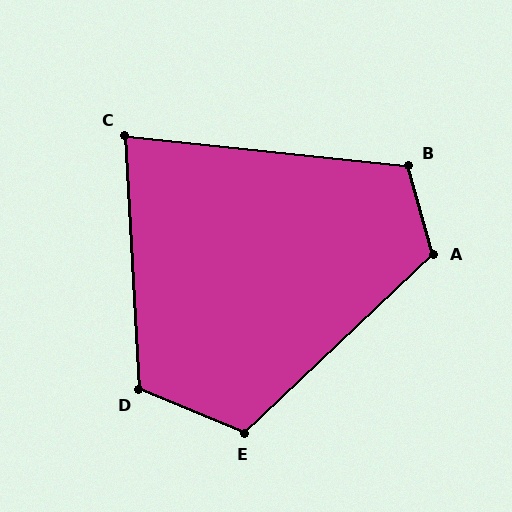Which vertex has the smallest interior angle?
C, at approximately 81 degrees.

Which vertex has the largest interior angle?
A, at approximately 118 degrees.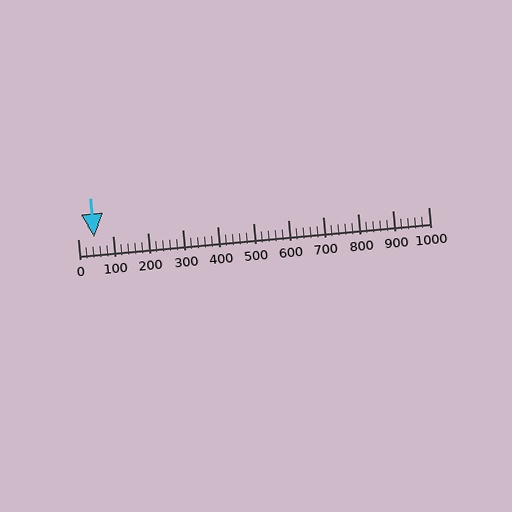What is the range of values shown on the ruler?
The ruler shows values from 0 to 1000.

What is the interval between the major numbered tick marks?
The major tick marks are spaced 100 units apart.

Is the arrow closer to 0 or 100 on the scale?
The arrow is closer to 0.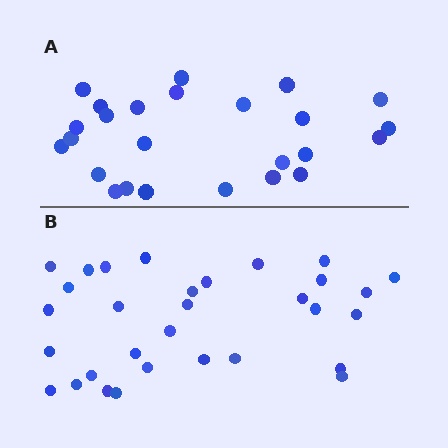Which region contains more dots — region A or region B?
Region B (the bottom region) has more dots.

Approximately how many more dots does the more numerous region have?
Region B has about 6 more dots than region A.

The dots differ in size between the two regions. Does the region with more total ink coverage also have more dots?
No. Region A has more total ink coverage because its dots are larger, but region B actually contains more individual dots. Total area can be misleading — the number of items is what matters here.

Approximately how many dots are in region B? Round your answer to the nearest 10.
About 30 dots. (The exact count is 31, which rounds to 30.)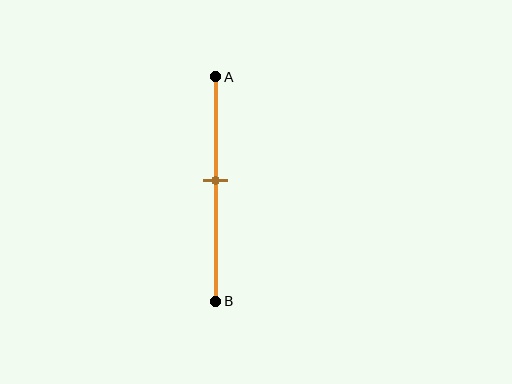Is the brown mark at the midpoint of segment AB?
No, the mark is at about 45% from A, not at the 50% midpoint.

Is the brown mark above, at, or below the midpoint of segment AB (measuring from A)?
The brown mark is above the midpoint of segment AB.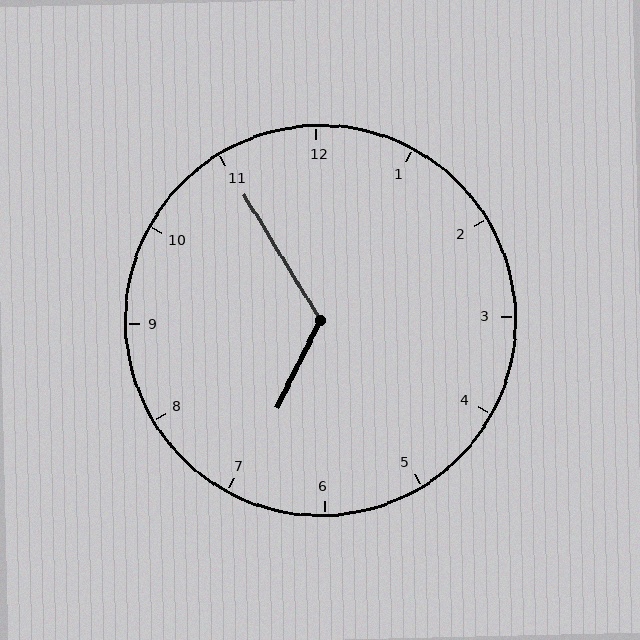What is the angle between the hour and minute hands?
Approximately 122 degrees.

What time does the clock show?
6:55.